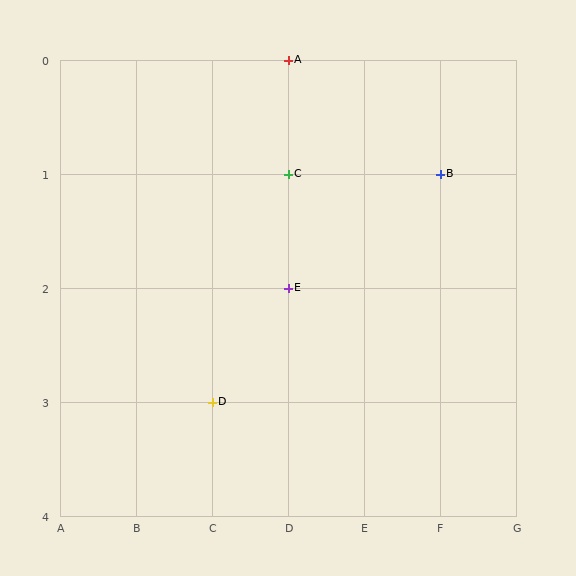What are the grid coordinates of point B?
Point B is at grid coordinates (F, 1).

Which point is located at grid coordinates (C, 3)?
Point D is at (C, 3).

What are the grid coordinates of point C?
Point C is at grid coordinates (D, 1).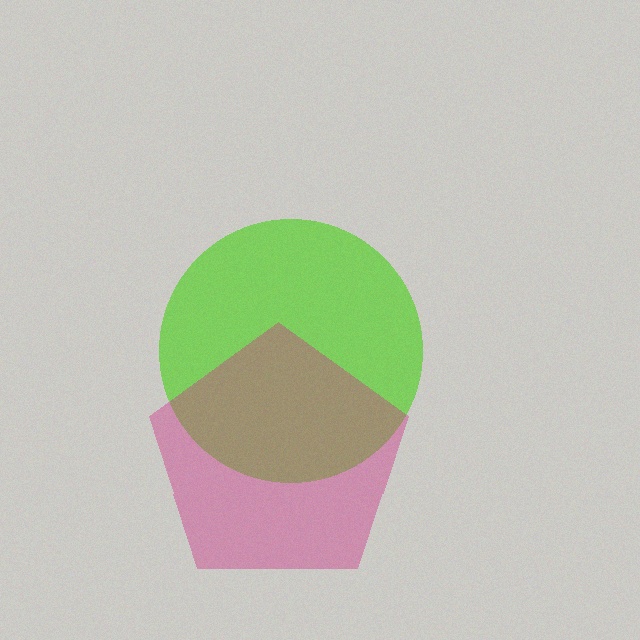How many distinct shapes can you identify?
There are 2 distinct shapes: a lime circle, a magenta pentagon.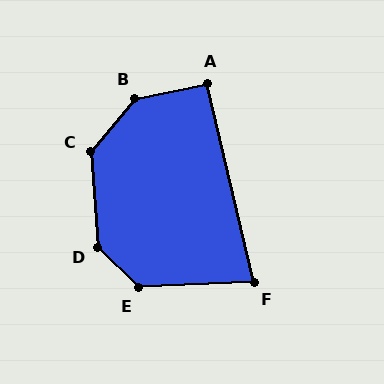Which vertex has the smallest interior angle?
F, at approximately 79 degrees.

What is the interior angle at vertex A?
Approximately 92 degrees (approximately right).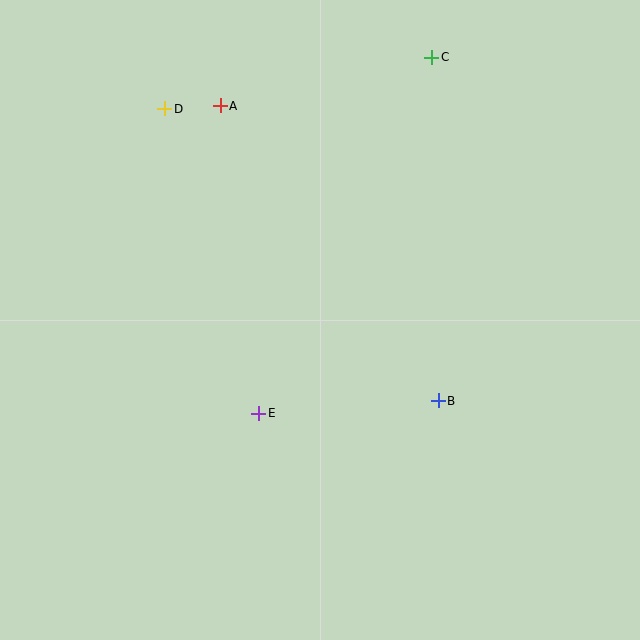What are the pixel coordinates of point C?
Point C is at (432, 57).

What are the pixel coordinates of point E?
Point E is at (259, 413).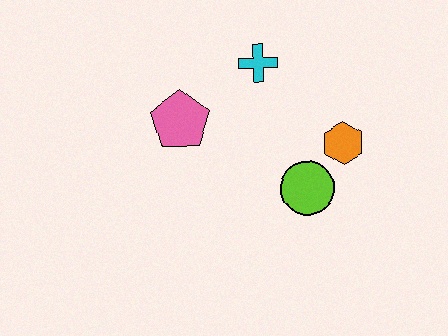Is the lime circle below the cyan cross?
Yes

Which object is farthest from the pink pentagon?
The orange hexagon is farthest from the pink pentagon.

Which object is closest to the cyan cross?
The pink pentagon is closest to the cyan cross.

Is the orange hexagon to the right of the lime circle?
Yes